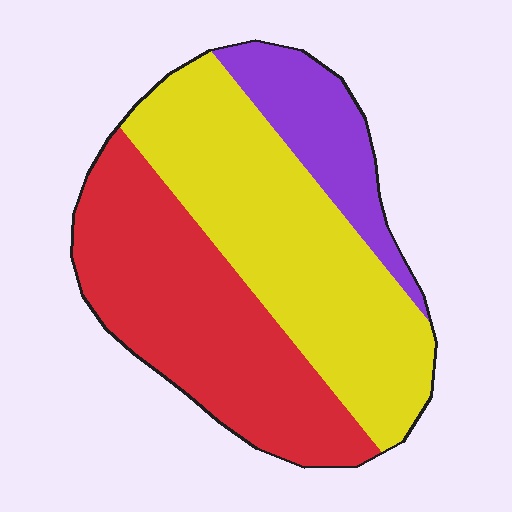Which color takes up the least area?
Purple, at roughly 15%.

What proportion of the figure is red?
Red covers around 40% of the figure.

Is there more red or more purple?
Red.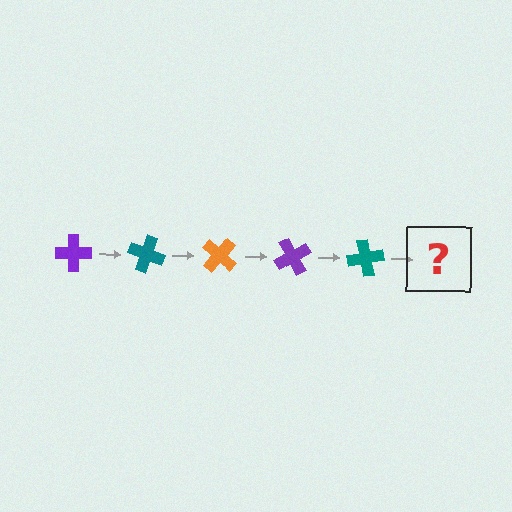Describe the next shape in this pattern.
It should be an orange cross, rotated 100 degrees from the start.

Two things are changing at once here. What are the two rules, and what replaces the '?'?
The two rules are that it rotates 20 degrees each step and the color cycles through purple, teal, and orange. The '?' should be an orange cross, rotated 100 degrees from the start.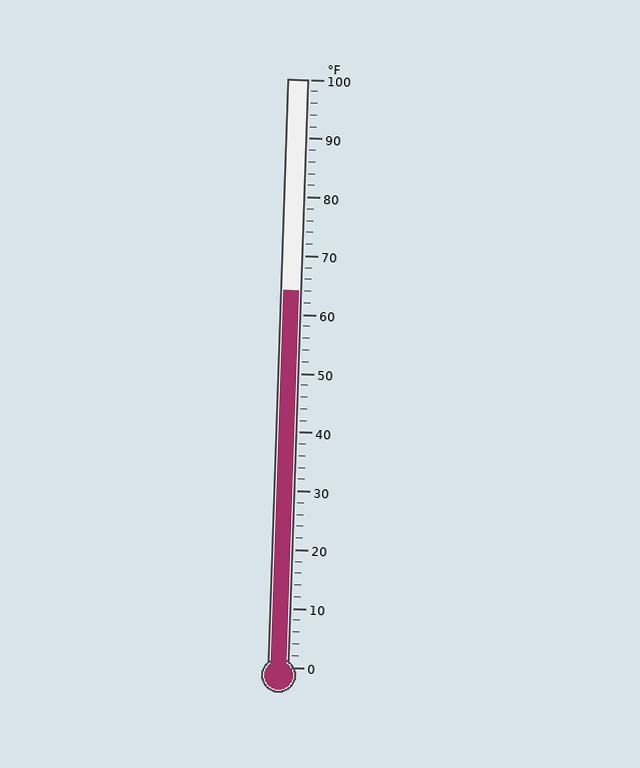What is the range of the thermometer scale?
The thermometer scale ranges from 0°F to 100°F.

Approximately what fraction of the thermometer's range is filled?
The thermometer is filled to approximately 65% of its range.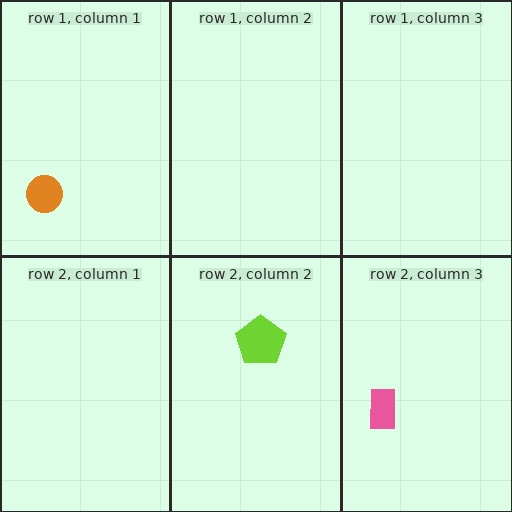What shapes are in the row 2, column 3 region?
The pink rectangle.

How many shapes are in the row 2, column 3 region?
1.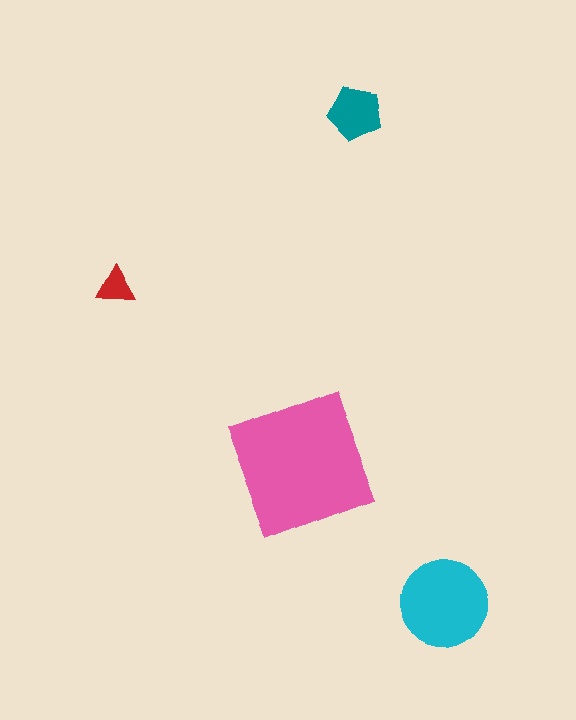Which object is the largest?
The pink square.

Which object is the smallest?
The red triangle.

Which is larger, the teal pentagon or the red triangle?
The teal pentagon.